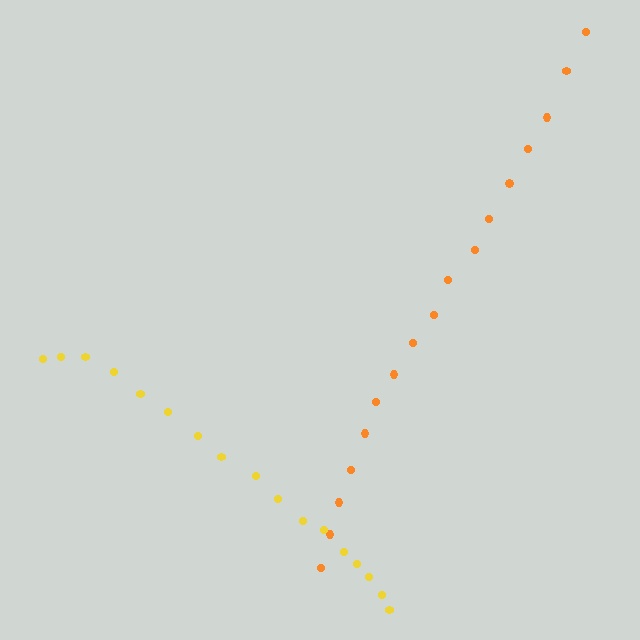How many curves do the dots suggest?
There are 2 distinct paths.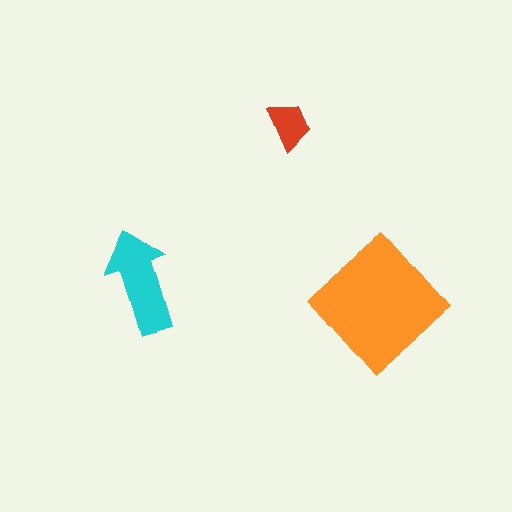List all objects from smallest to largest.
The red trapezoid, the cyan arrow, the orange diamond.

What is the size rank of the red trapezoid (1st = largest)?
3rd.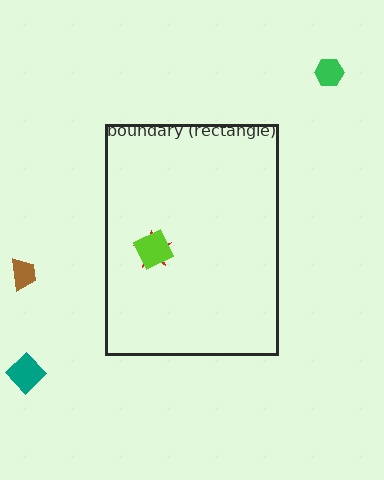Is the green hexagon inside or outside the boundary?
Outside.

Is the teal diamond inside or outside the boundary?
Outside.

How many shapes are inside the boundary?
2 inside, 3 outside.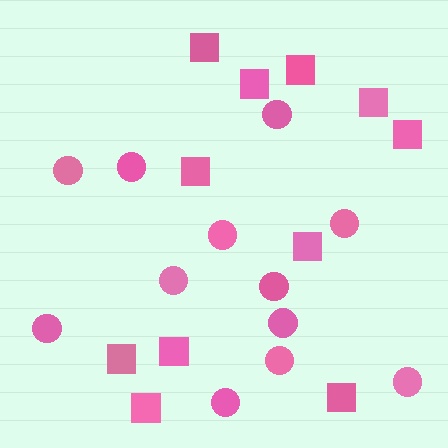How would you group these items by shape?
There are 2 groups: one group of circles (12) and one group of squares (11).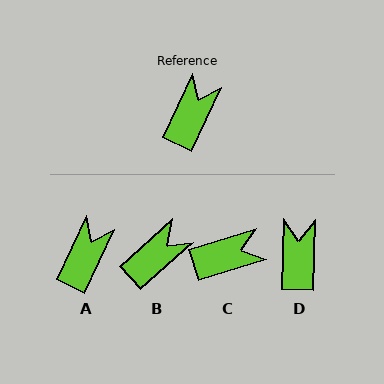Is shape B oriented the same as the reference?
No, it is off by about 23 degrees.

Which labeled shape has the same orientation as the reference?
A.